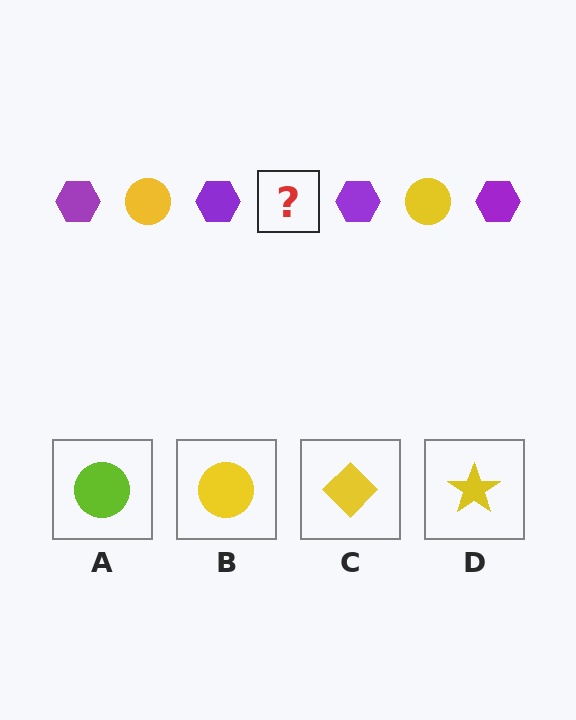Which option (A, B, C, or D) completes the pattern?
B.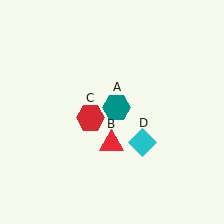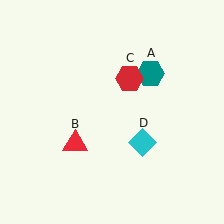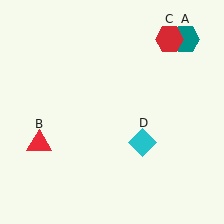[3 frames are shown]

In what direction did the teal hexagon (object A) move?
The teal hexagon (object A) moved up and to the right.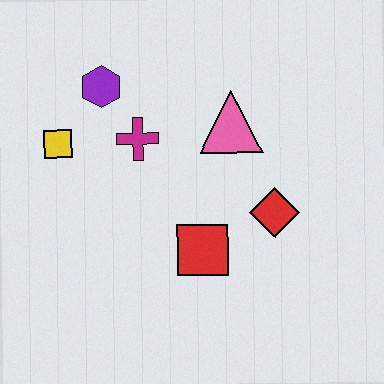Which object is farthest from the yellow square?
The red diamond is farthest from the yellow square.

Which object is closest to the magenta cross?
The purple hexagon is closest to the magenta cross.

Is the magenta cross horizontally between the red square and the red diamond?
No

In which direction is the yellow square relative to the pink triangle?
The yellow square is to the left of the pink triangle.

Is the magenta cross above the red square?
Yes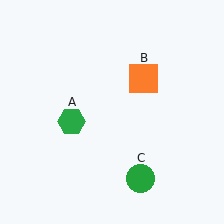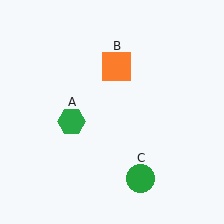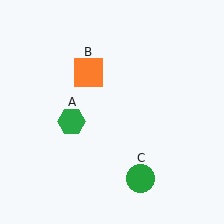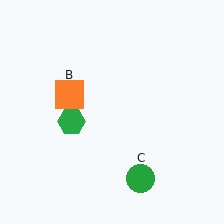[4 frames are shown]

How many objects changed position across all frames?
1 object changed position: orange square (object B).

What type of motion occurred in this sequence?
The orange square (object B) rotated counterclockwise around the center of the scene.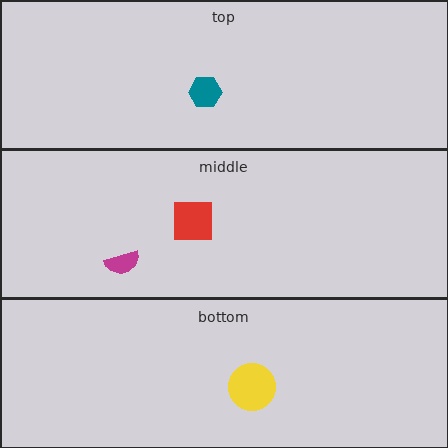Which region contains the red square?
The middle region.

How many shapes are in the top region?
1.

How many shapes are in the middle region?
2.